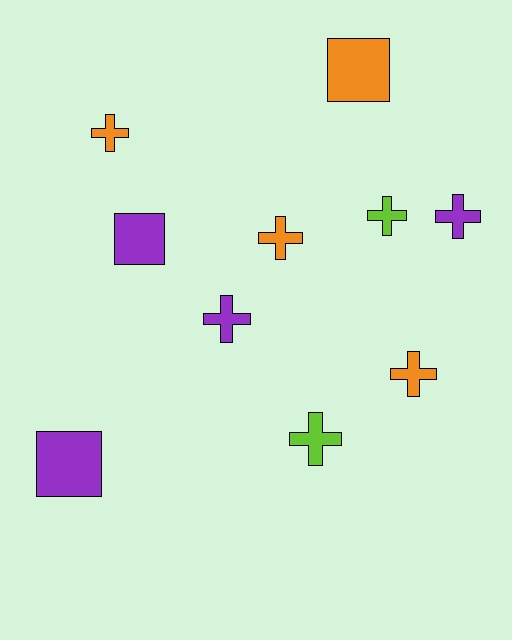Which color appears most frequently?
Purple, with 4 objects.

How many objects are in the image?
There are 10 objects.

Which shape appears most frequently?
Cross, with 7 objects.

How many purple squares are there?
There are 2 purple squares.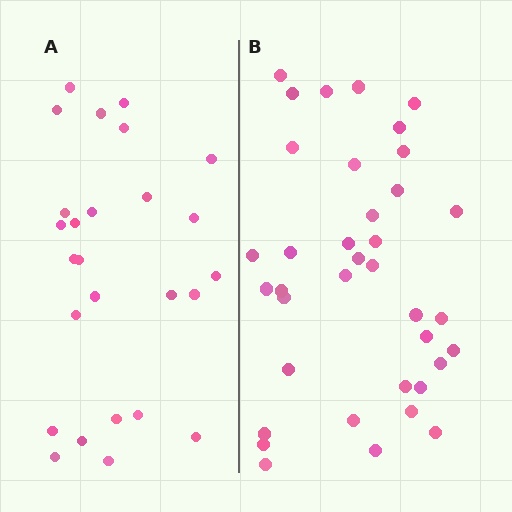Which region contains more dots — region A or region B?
Region B (the right region) has more dots.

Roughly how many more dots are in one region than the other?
Region B has roughly 12 or so more dots than region A.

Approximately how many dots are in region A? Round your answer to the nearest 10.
About 30 dots. (The exact count is 26, which rounds to 30.)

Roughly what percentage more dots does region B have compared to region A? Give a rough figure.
About 40% more.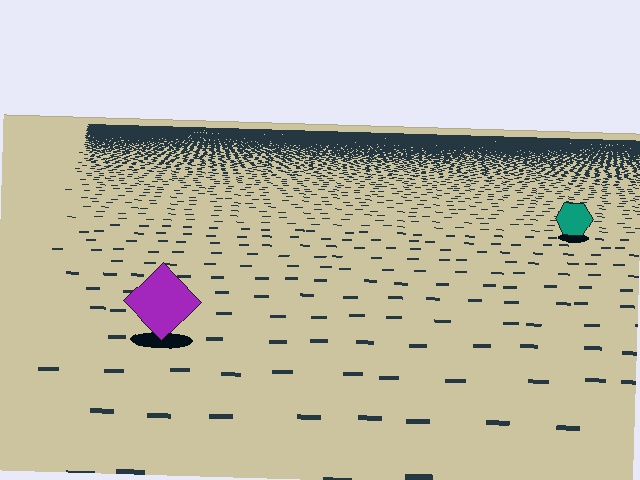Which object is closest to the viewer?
The purple diamond is closest. The texture marks near it are larger and more spread out.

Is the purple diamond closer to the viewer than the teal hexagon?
Yes. The purple diamond is closer — you can tell from the texture gradient: the ground texture is coarser near it.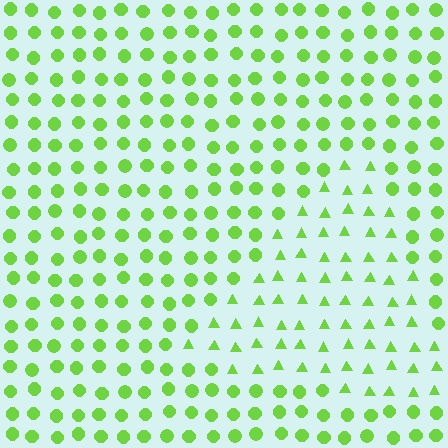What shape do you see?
I see a triangle.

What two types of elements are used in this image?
The image uses triangles inside the triangle region and circles outside it.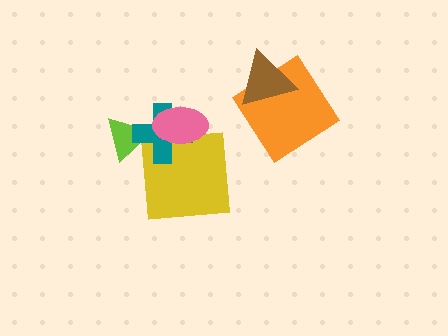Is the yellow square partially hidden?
Yes, it is partially covered by another shape.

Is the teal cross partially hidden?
Yes, it is partially covered by another shape.